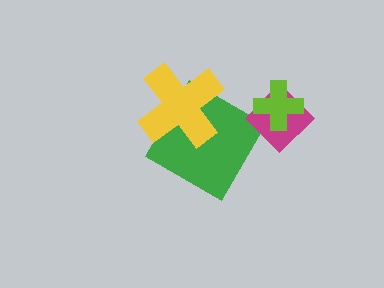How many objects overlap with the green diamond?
1 object overlaps with the green diamond.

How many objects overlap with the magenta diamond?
1 object overlaps with the magenta diamond.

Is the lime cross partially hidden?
No, no other shape covers it.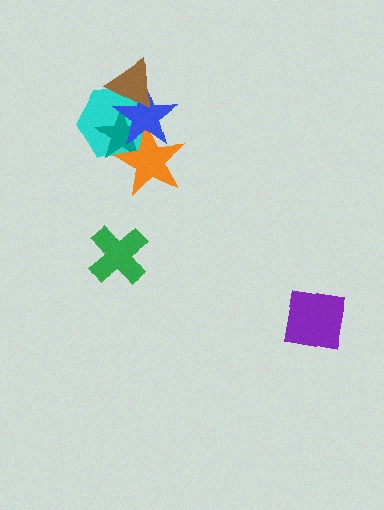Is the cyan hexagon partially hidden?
Yes, it is partially covered by another shape.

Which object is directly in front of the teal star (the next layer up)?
The orange star is directly in front of the teal star.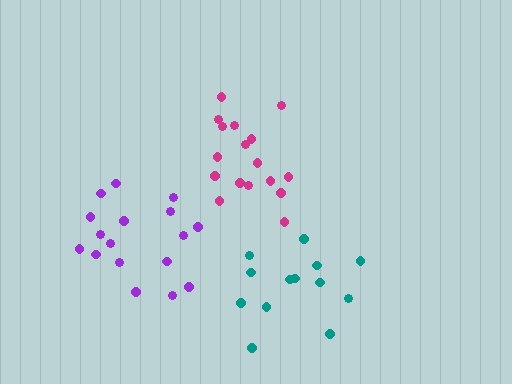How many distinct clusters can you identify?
There are 3 distinct clusters.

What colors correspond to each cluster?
The clusters are colored: purple, magenta, teal.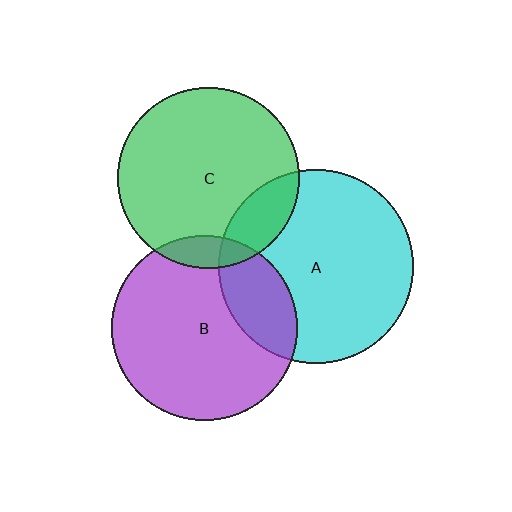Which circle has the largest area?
Circle A (cyan).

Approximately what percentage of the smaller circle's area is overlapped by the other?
Approximately 15%.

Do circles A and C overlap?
Yes.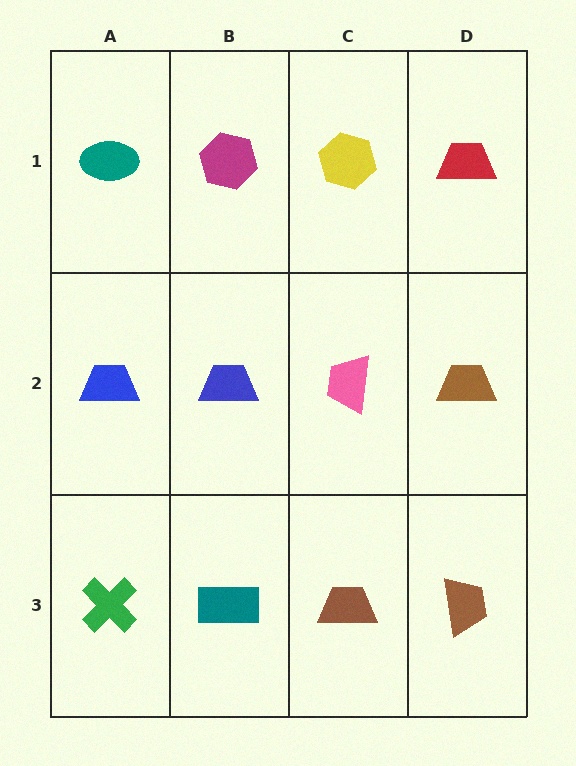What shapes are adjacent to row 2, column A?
A teal ellipse (row 1, column A), a green cross (row 3, column A), a blue trapezoid (row 2, column B).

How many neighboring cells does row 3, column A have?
2.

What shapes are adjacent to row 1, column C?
A pink trapezoid (row 2, column C), a magenta hexagon (row 1, column B), a red trapezoid (row 1, column D).